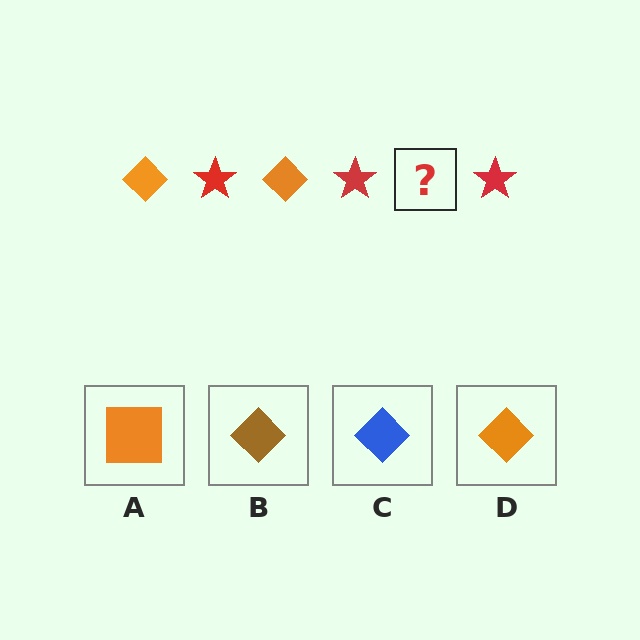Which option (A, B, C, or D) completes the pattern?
D.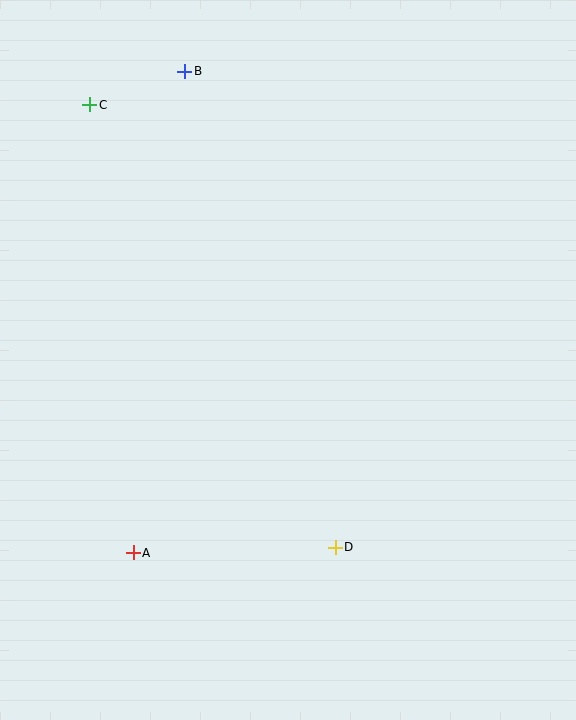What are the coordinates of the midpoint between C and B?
The midpoint between C and B is at (137, 88).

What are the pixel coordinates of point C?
Point C is at (90, 105).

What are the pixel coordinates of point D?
Point D is at (335, 547).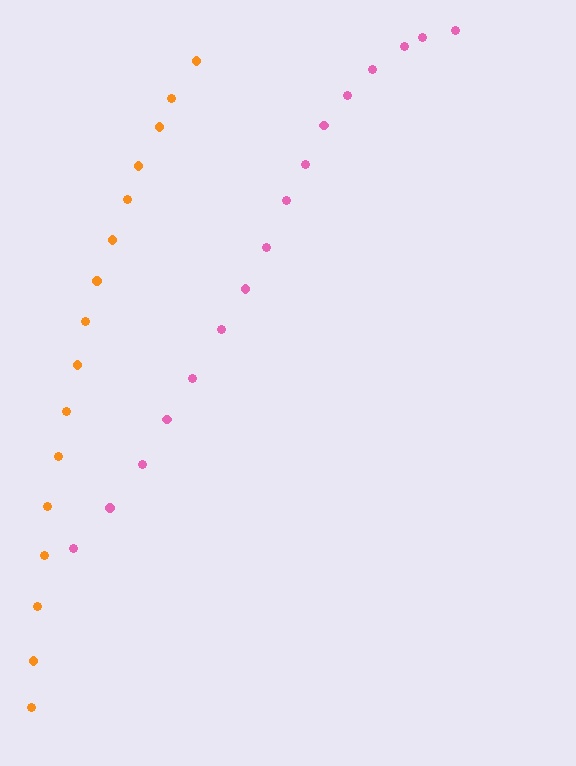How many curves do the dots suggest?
There are 2 distinct paths.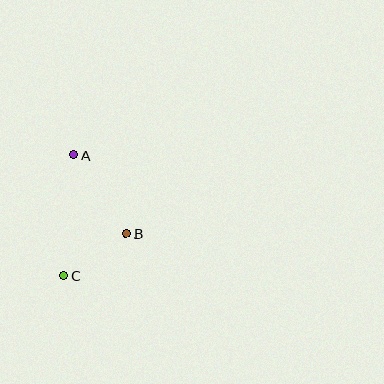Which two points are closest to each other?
Points B and C are closest to each other.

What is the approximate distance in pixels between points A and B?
The distance between A and B is approximately 94 pixels.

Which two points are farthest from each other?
Points A and C are farthest from each other.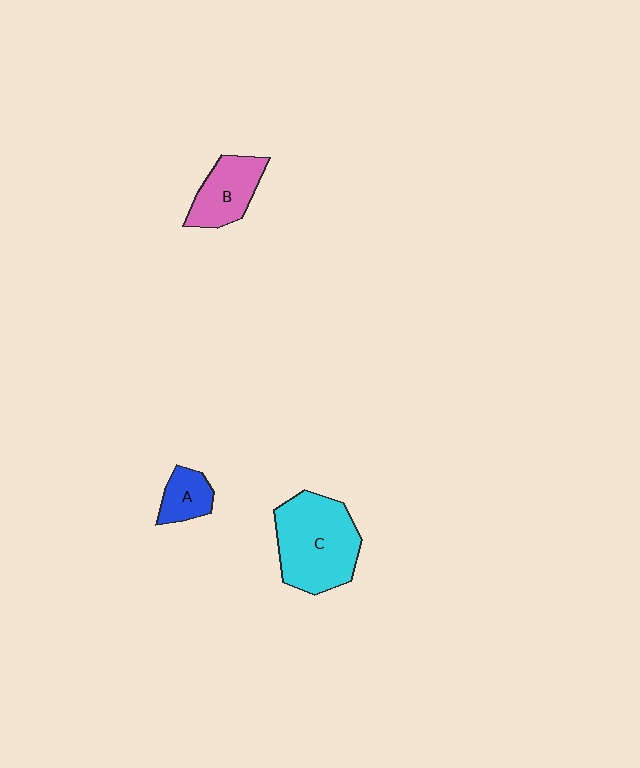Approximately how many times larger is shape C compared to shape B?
Approximately 1.8 times.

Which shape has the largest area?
Shape C (cyan).